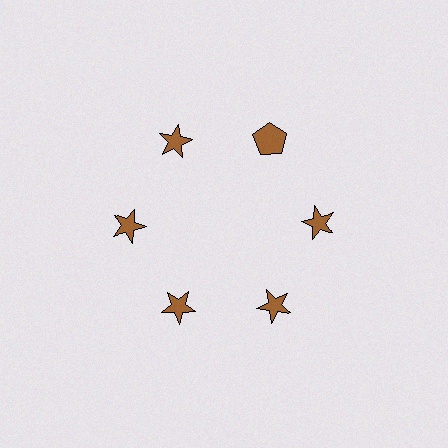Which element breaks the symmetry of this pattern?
The brown pentagon at roughly the 1 o'clock position breaks the symmetry. All other shapes are brown stars.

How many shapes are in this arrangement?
There are 6 shapes arranged in a ring pattern.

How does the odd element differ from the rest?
It has a different shape: pentagon instead of star.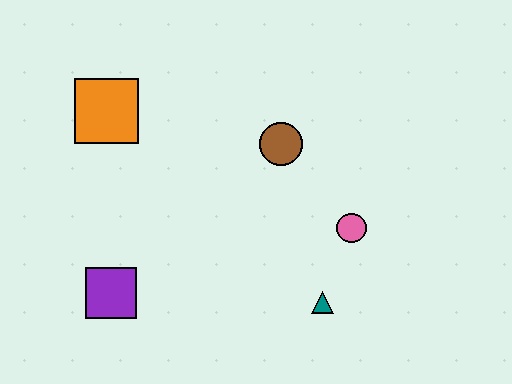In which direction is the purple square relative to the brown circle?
The purple square is to the left of the brown circle.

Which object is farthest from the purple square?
The pink circle is farthest from the purple square.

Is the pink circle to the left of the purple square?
No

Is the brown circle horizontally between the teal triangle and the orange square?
Yes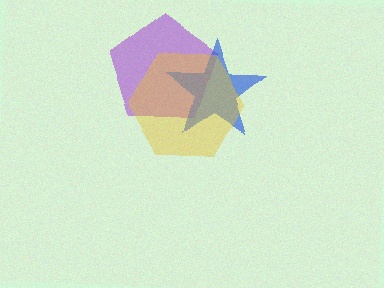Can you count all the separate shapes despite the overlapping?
Yes, there are 3 separate shapes.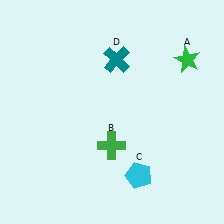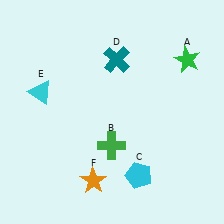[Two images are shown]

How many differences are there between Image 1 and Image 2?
There are 2 differences between the two images.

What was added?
A cyan triangle (E), an orange star (F) were added in Image 2.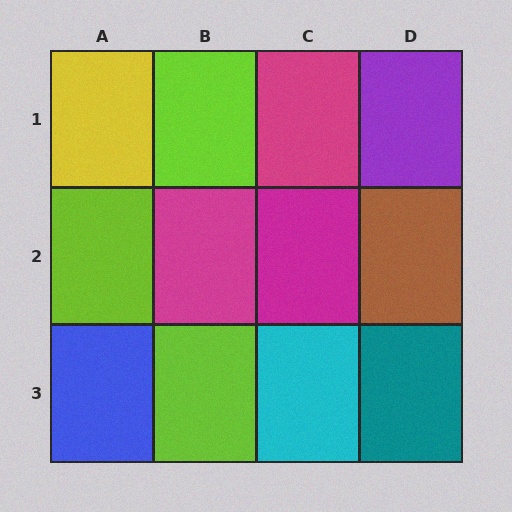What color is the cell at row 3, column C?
Cyan.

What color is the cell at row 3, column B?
Lime.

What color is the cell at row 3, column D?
Teal.